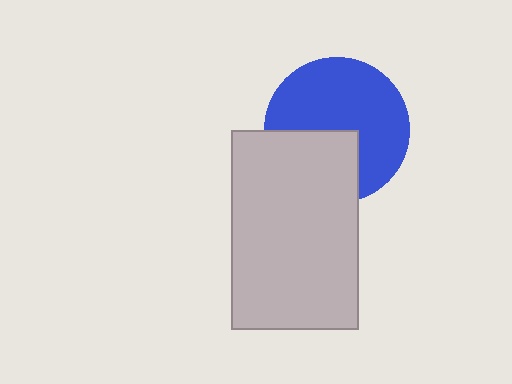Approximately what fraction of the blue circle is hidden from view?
Roughly 35% of the blue circle is hidden behind the light gray rectangle.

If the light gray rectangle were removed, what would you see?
You would see the complete blue circle.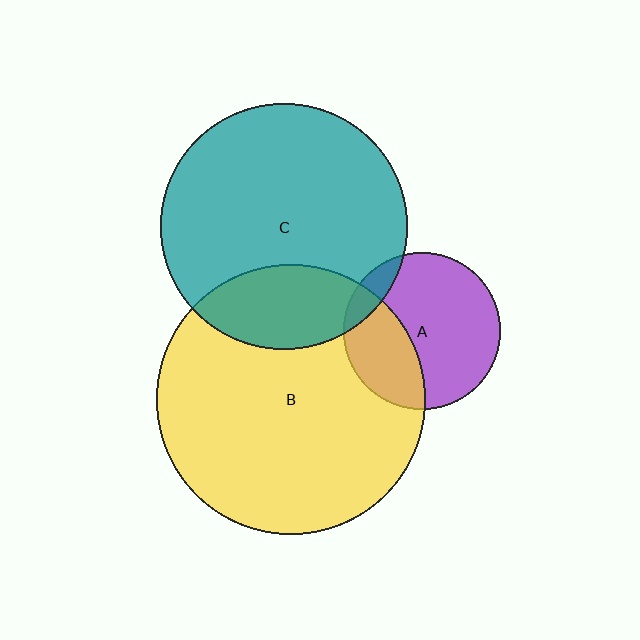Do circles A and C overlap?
Yes.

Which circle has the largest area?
Circle B (yellow).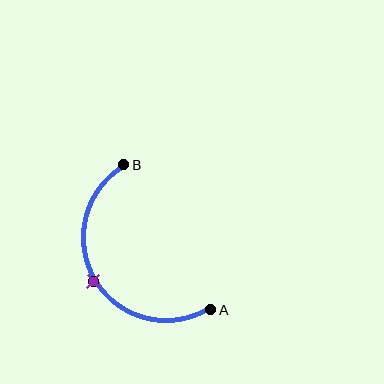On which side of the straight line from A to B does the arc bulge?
The arc bulges to the left of the straight line connecting A and B.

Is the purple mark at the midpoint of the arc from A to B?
Yes. The purple mark lies on the arc at equal arc-length from both A and B — it is the arc midpoint.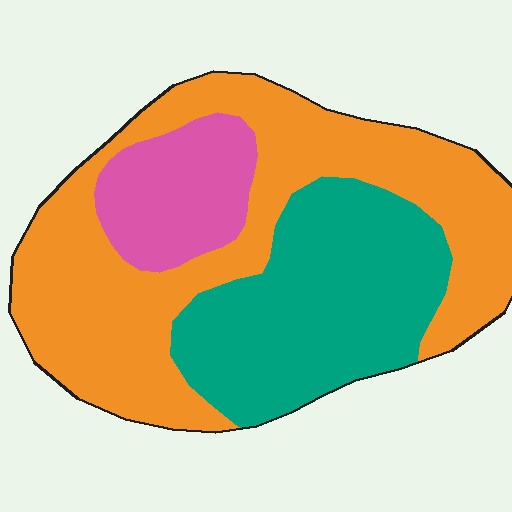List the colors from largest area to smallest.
From largest to smallest: orange, teal, pink.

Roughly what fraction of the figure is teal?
Teal covers 34% of the figure.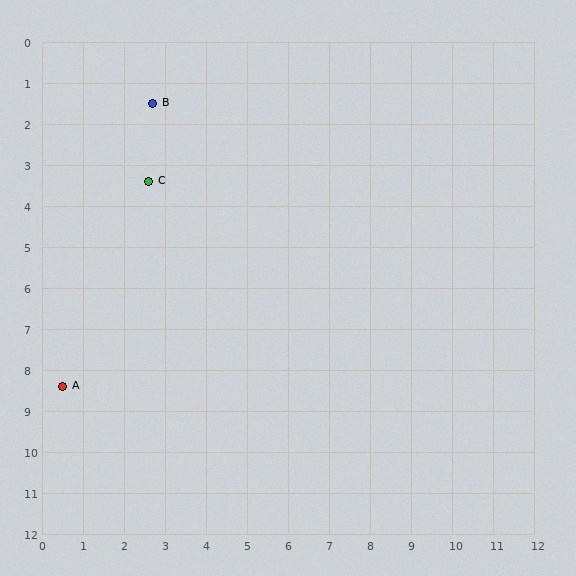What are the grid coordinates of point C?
Point C is at approximately (2.6, 3.4).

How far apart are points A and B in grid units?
Points A and B are about 7.2 grid units apart.